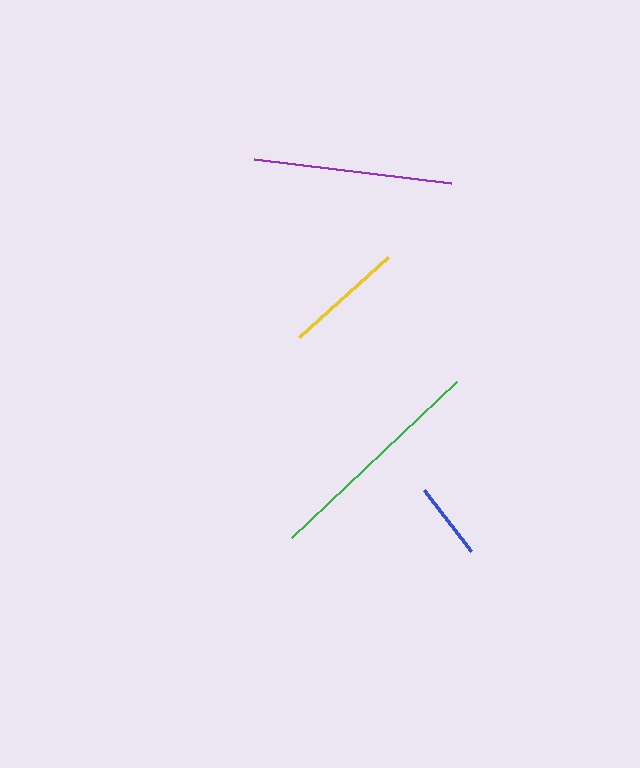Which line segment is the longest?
The green line is the longest at approximately 227 pixels.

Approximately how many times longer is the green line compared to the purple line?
The green line is approximately 1.1 times the length of the purple line.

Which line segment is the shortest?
The blue line is the shortest at approximately 77 pixels.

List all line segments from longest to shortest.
From longest to shortest: green, purple, yellow, blue.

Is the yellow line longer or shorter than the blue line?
The yellow line is longer than the blue line.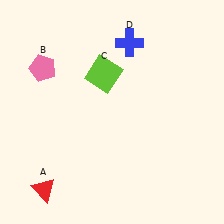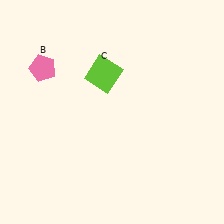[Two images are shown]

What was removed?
The blue cross (D), the red triangle (A) were removed in Image 2.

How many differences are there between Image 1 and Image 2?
There are 2 differences between the two images.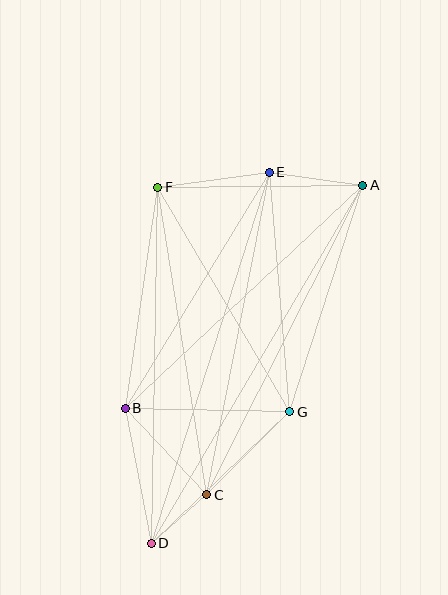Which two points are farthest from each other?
Points A and D are farthest from each other.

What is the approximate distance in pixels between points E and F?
The distance between E and F is approximately 113 pixels.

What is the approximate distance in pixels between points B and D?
The distance between B and D is approximately 138 pixels.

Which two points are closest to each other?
Points C and D are closest to each other.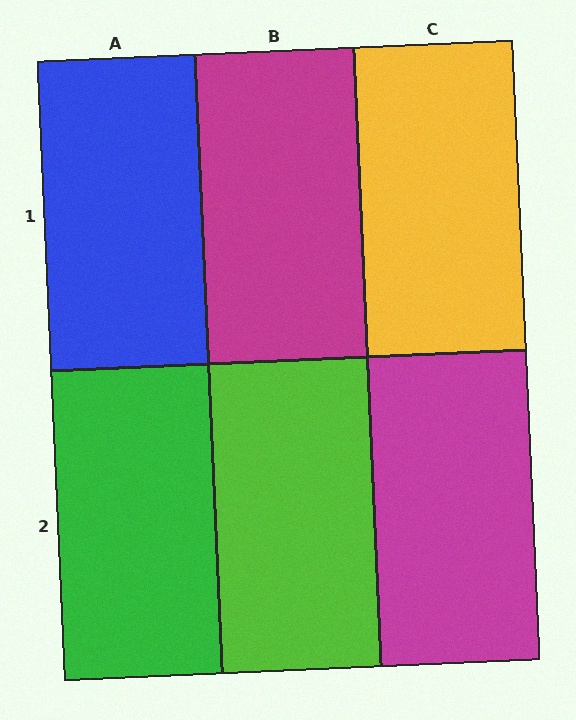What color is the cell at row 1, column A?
Blue.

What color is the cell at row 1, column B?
Magenta.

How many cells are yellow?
1 cell is yellow.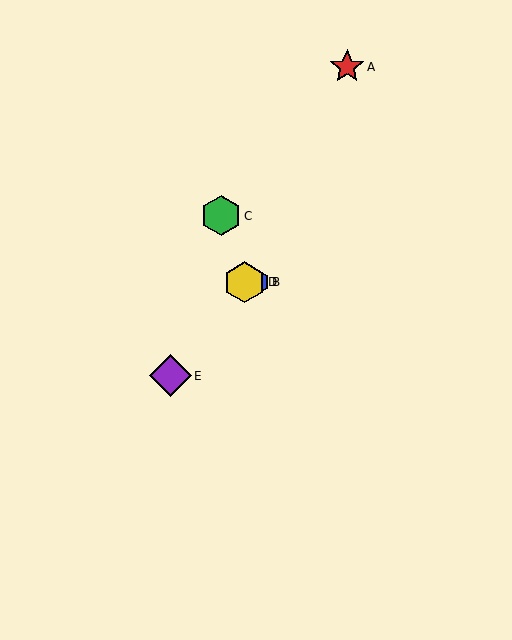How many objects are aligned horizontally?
2 objects (B, D) are aligned horizontally.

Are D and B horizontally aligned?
Yes, both are at y≈282.